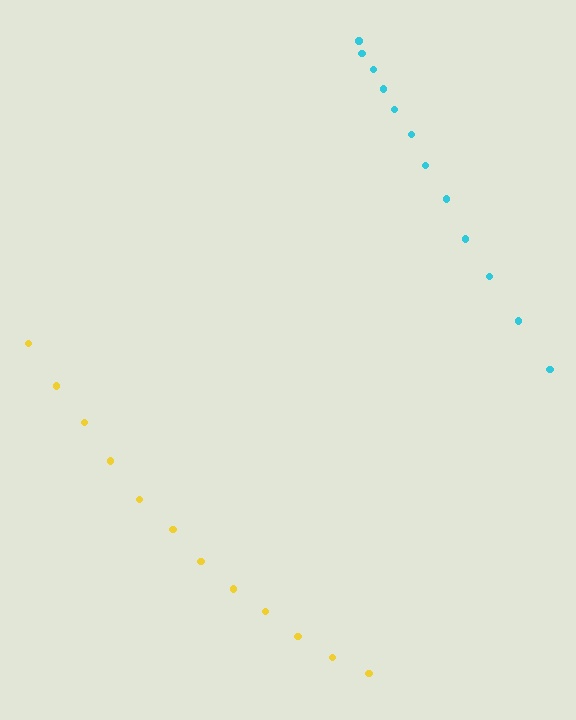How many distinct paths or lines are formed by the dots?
There are 2 distinct paths.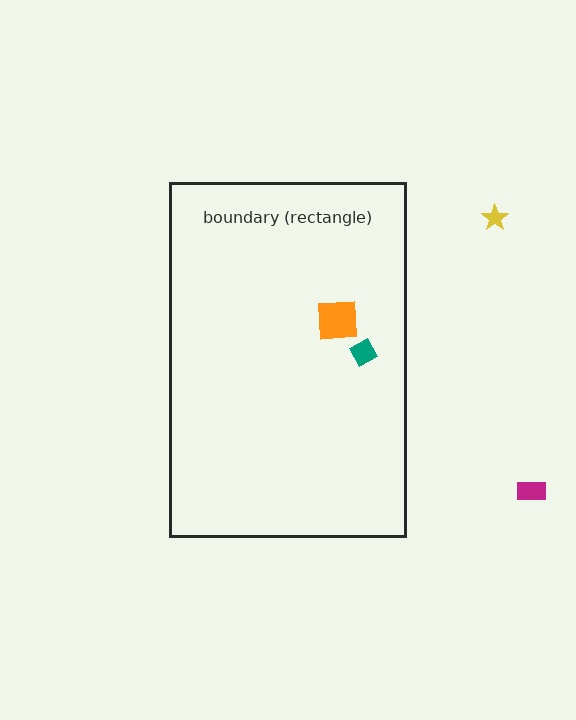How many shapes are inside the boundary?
2 inside, 2 outside.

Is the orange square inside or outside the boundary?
Inside.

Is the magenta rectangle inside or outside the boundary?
Outside.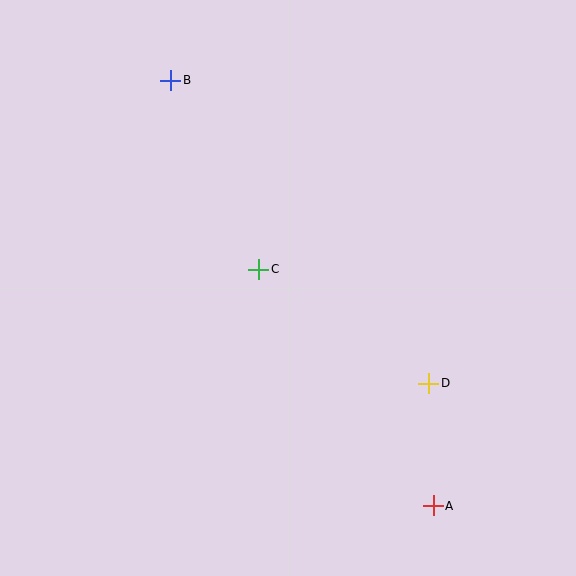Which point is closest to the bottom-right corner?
Point A is closest to the bottom-right corner.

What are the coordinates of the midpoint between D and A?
The midpoint between D and A is at (431, 445).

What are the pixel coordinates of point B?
Point B is at (171, 80).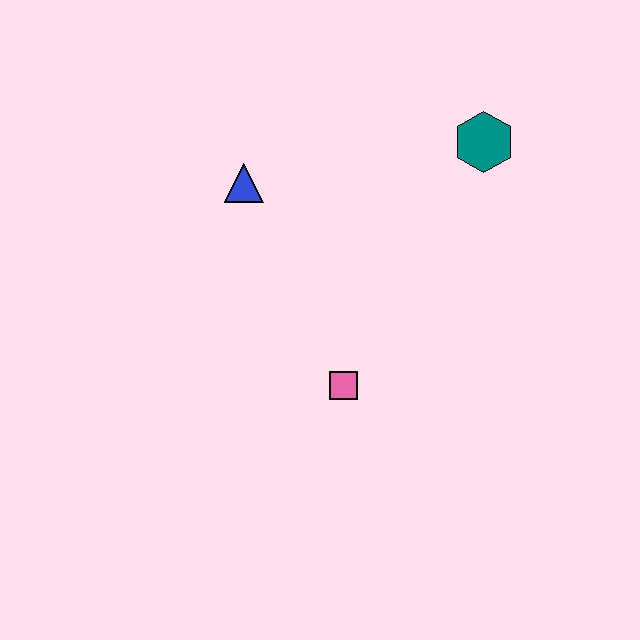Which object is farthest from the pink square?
The teal hexagon is farthest from the pink square.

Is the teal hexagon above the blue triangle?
Yes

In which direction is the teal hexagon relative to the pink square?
The teal hexagon is above the pink square.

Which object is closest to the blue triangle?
The pink square is closest to the blue triangle.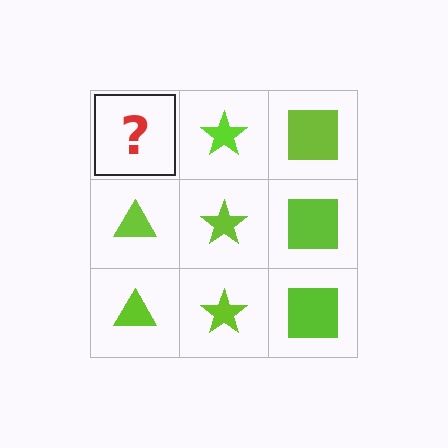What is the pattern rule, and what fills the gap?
The rule is that each column has a consistent shape. The gap should be filled with a lime triangle.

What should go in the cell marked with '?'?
The missing cell should contain a lime triangle.